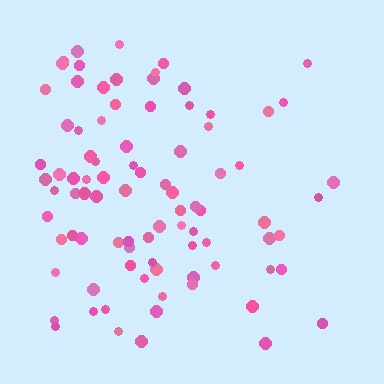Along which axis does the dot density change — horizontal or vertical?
Horizontal.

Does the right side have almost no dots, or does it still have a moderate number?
Still a moderate number, just noticeably fewer than the left.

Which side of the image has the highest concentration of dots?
The left.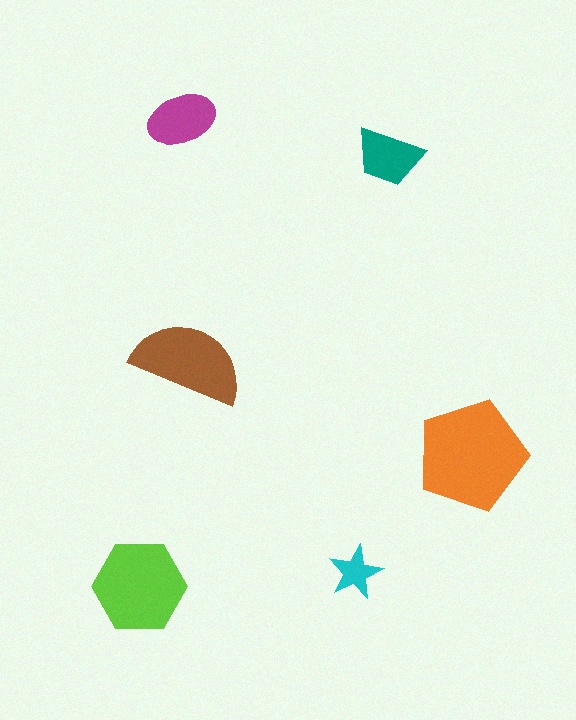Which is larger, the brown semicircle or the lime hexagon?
The lime hexagon.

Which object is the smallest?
The cyan star.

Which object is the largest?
The orange pentagon.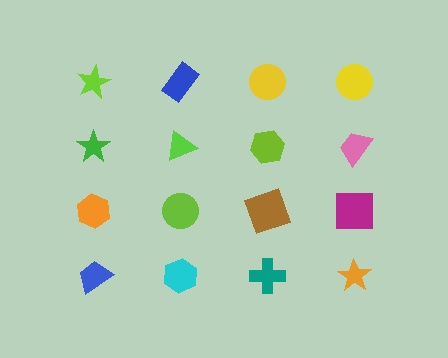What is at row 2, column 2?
A lime triangle.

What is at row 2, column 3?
A lime hexagon.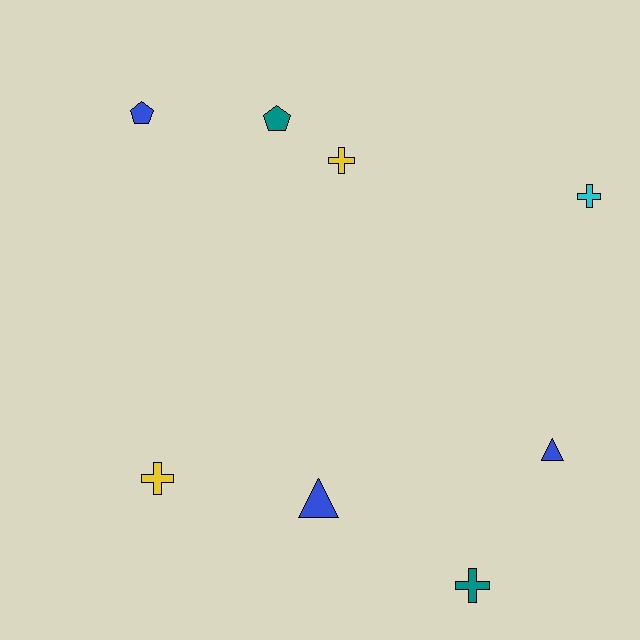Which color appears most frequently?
Blue, with 3 objects.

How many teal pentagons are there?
There is 1 teal pentagon.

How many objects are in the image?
There are 8 objects.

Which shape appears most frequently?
Cross, with 4 objects.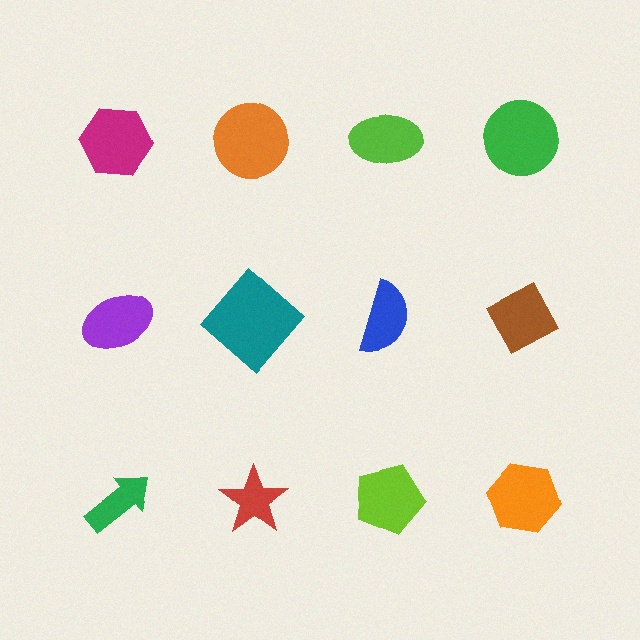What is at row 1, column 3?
A lime ellipse.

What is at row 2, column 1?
A purple ellipse.